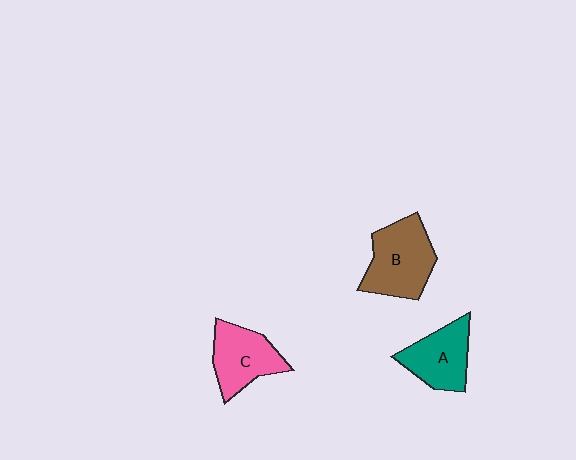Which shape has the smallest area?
Shape A (teal).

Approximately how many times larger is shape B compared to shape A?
Approximately 1.3 times.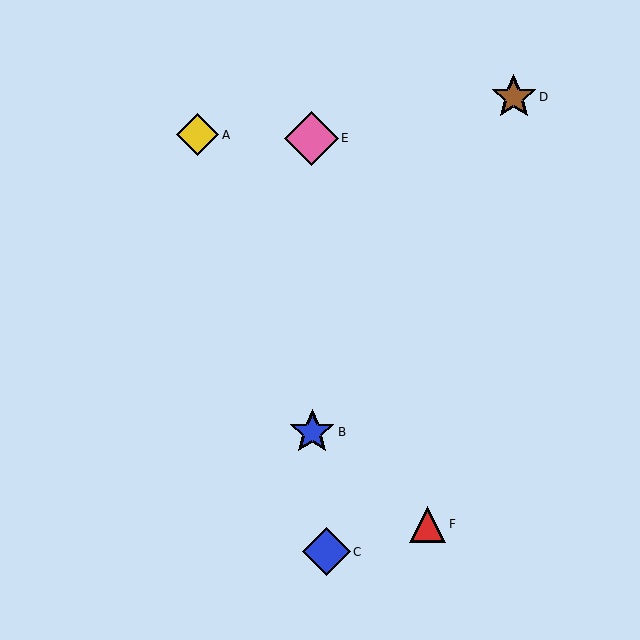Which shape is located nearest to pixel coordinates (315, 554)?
The blue diamond (labeled C) at (326, 552) is nearest to that location.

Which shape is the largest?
The pink diamond (labeled E) is the largest.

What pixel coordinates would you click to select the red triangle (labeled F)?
Click at (427, 524) to select the red triangle F.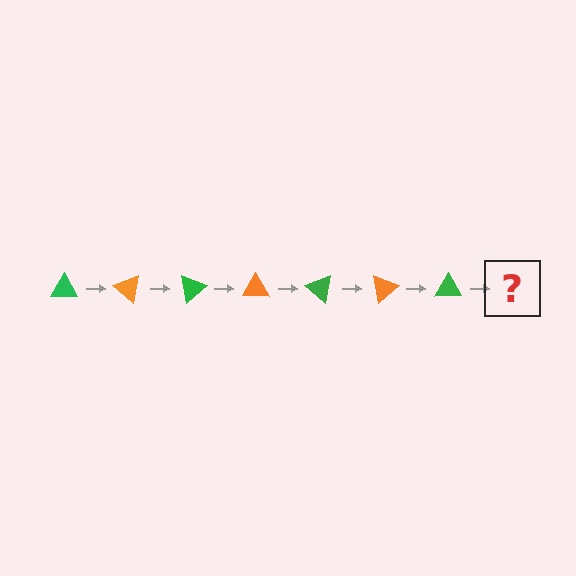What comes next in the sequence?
The next element should be an orange triangle, rotated 280 degrees from the start.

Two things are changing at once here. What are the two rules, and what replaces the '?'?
The two rules are that it rotates 40 degrees each step and the color cycles through green and orange. The '?' should be an orange triangle, rotated 280 degrees from the start.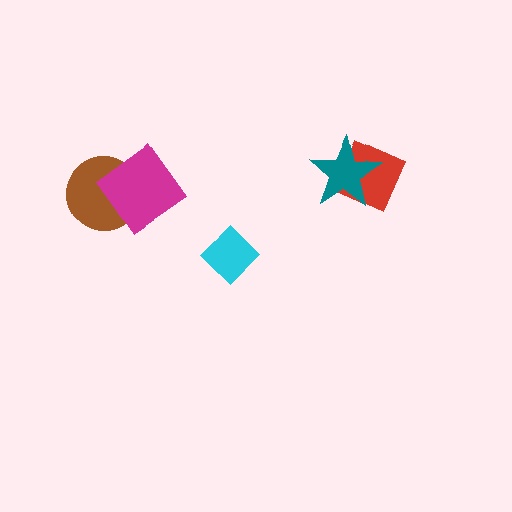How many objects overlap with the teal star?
1 object overlaps with the teal star.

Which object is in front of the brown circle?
The magenta diamond is in front of the brown circle.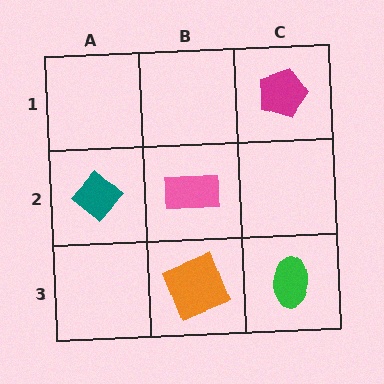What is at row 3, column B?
An orange square.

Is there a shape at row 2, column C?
No, that cell is empty.